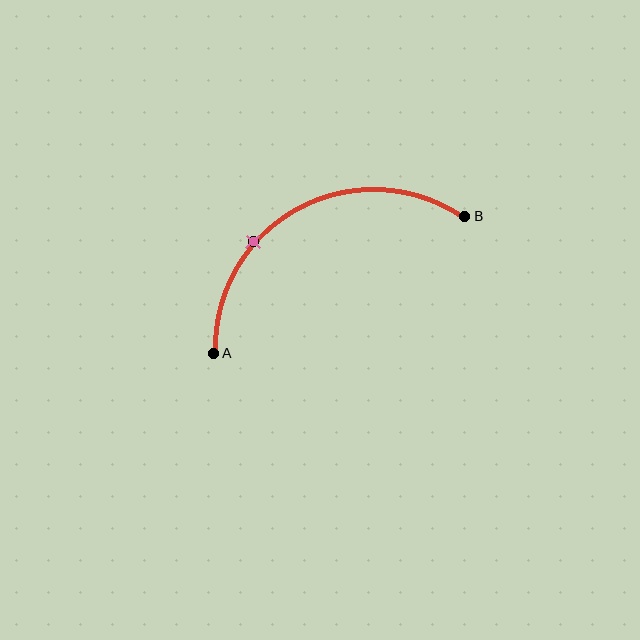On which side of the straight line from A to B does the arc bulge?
The arc bulges above the straight line connecting A and B.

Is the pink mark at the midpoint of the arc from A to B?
No. The pink mark lies on the arc but is closer to endpoint A. The arc midpoint would be at the point on the curve equidistant along the arc from both A and B.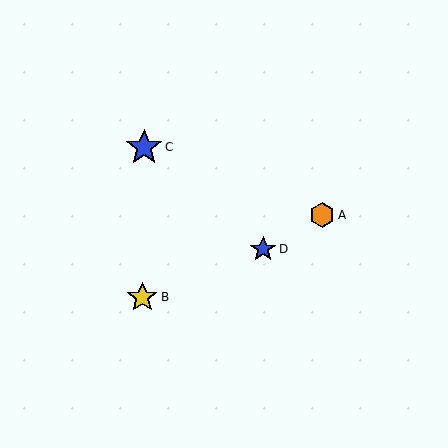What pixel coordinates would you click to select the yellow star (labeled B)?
Click at (142, 297) to select the yellow star B.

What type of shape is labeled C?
Shape C is a blue star.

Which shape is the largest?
The blue star (labeled C) is the largest.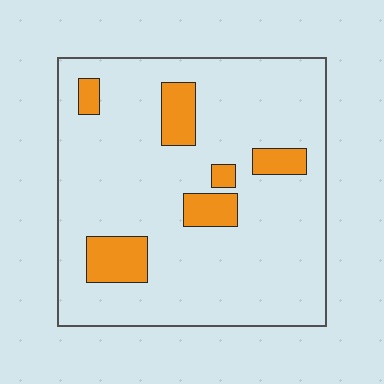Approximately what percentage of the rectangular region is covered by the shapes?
Approximately 15%.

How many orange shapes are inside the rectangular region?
6.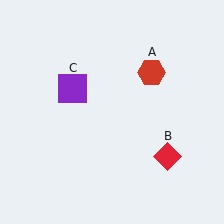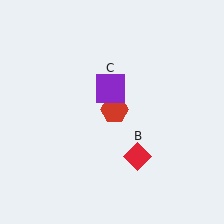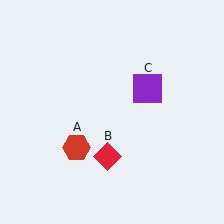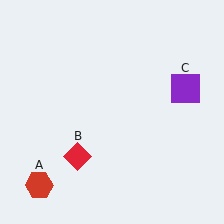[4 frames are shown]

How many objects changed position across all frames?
3 objects changed position: red hexagon (object A), red diamond (object B), purple square (object C).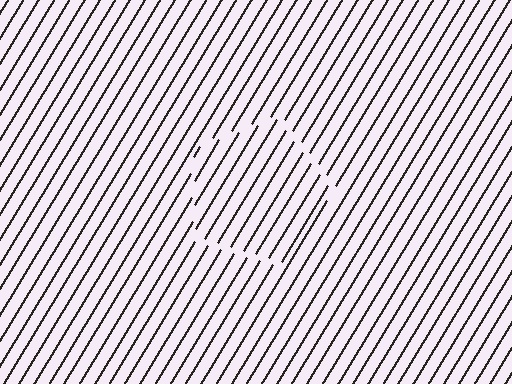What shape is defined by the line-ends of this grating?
An illusory pentagon. The interior of the shape contains the same grating, shifted by half a period — the contour is defined by the phase discontinuity where line-ends from the inner and outer gratings abut.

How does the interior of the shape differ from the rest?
The interior of the shape contains the same grating, shifted by half a period — the contour is defined by the phase discontinuity where line-ends from the inner and outer gratings abut.